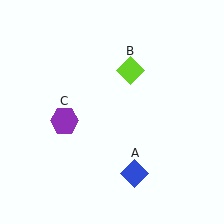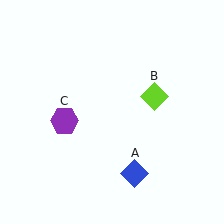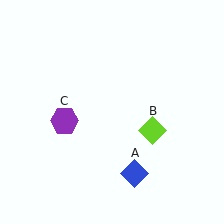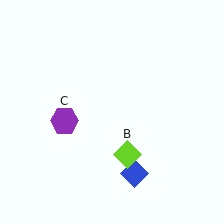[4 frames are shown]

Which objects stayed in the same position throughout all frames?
Blue diamond (object A) and purple hexagon (object C) remained stationary.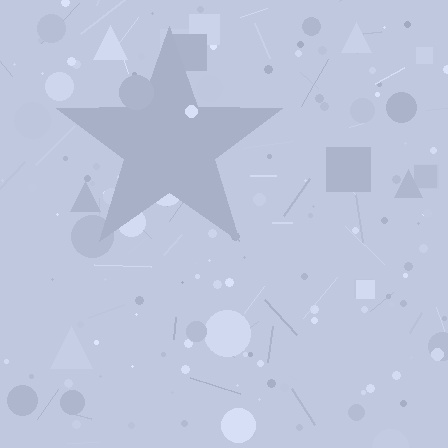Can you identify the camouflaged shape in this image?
The camouflaged shape is a star.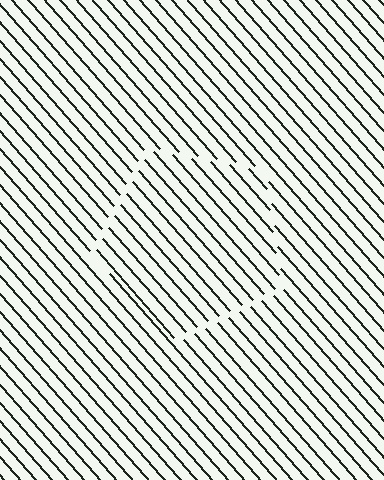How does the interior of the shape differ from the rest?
The interior of the shape contains the same grating, shifted by half a period — the contour is defined by the phase discontinuity where line-ends from the inner and outer gratings abut.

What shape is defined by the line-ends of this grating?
An illusory pentagon. The interior of the shape contains the same grating, shifted by half a period — the contour is defined by the phase discontinuity where line-ends from the inner and outer gratings abut.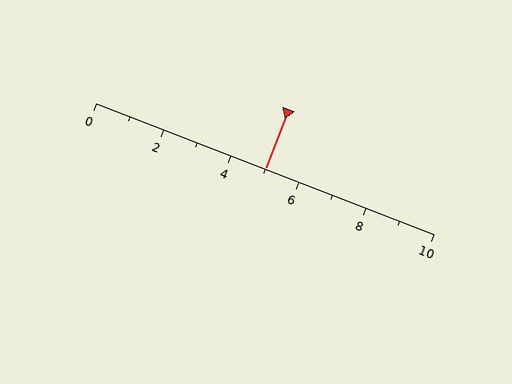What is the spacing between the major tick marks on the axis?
The major ticks are spaced 2 apart.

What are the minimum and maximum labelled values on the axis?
The axis runs from 0 to 10.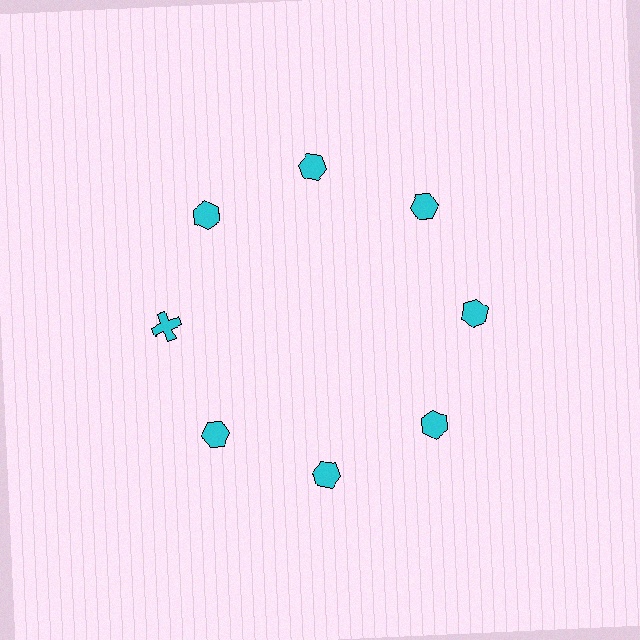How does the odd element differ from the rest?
It has a different shape: cross instead of hexagon.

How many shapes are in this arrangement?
There are 8 shapes arranged in a ring pattern.